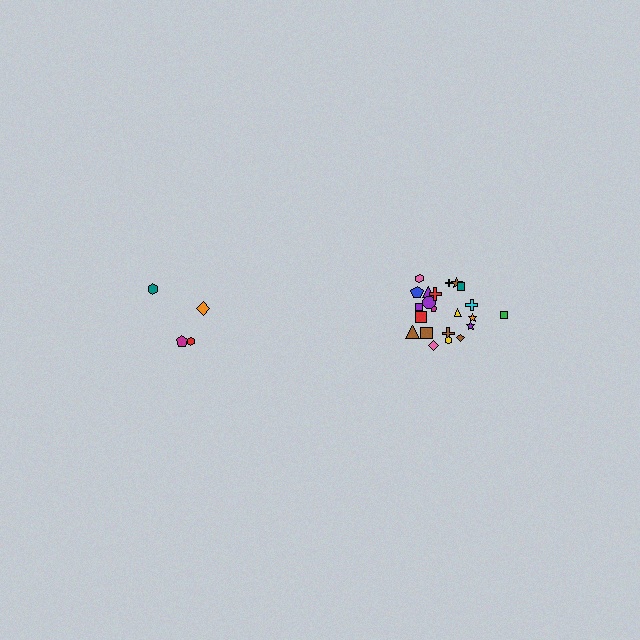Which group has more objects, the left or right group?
The right group.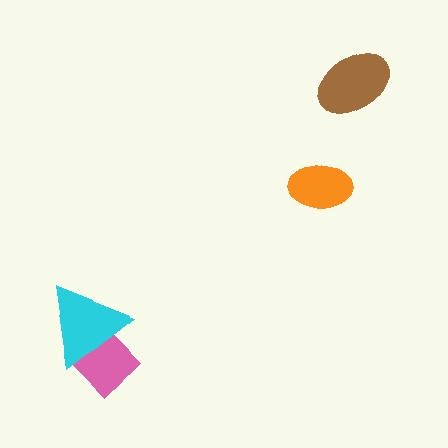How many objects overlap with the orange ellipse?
0 objects overlap with the orange ellipse.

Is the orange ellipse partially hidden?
No, no other shape covers it.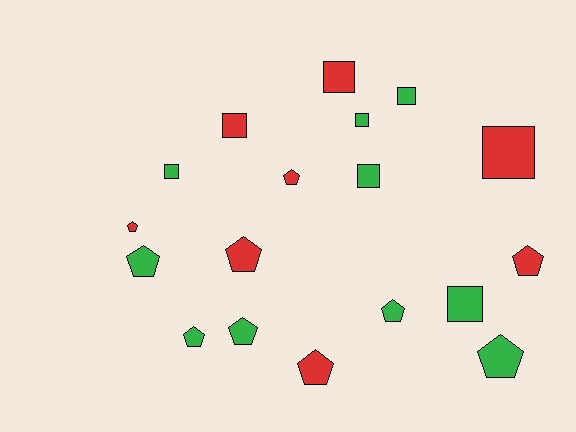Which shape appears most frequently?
Pentagon, with 10 objects.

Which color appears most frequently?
Green, with 10 objects.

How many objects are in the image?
There are 18 objects.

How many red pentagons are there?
There are 5 red pentagons.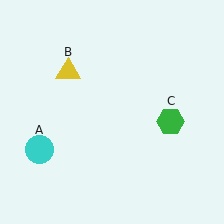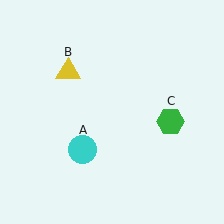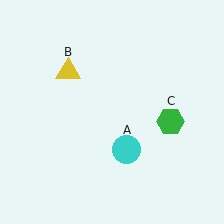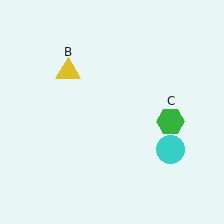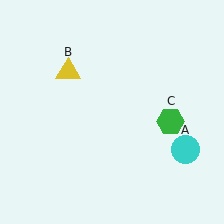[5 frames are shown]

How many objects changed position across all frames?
1 object changed position: cyan circle (object A).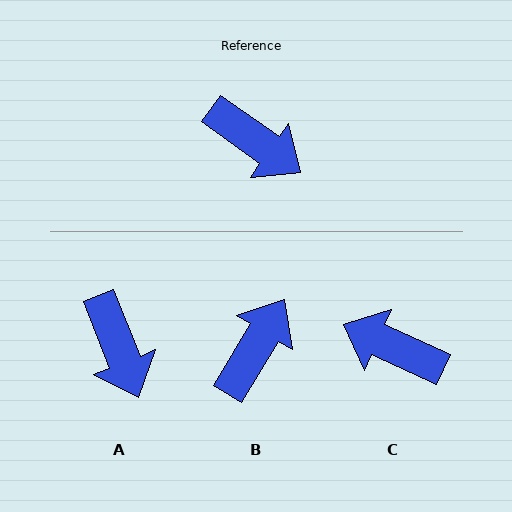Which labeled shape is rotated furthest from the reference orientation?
C, about 168 degrees away.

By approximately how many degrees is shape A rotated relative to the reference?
Approximately 33 degrees clockwise.